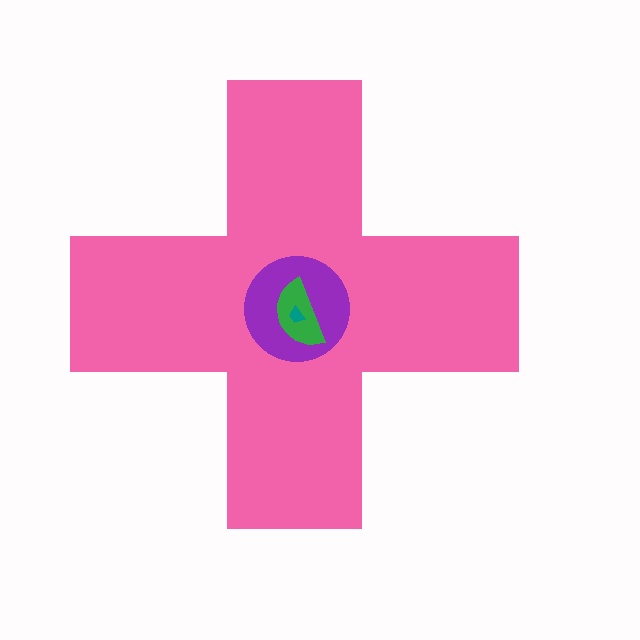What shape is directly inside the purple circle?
The green semicircle.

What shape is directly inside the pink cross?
The purple circle.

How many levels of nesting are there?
4.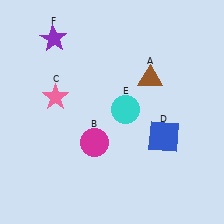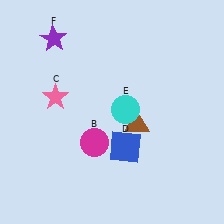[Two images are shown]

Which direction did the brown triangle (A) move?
The brown triangle (A) moved down.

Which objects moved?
The objects that moved are: the brown triangle (A), the blue square (D).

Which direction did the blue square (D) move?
The blue square (D) moved left.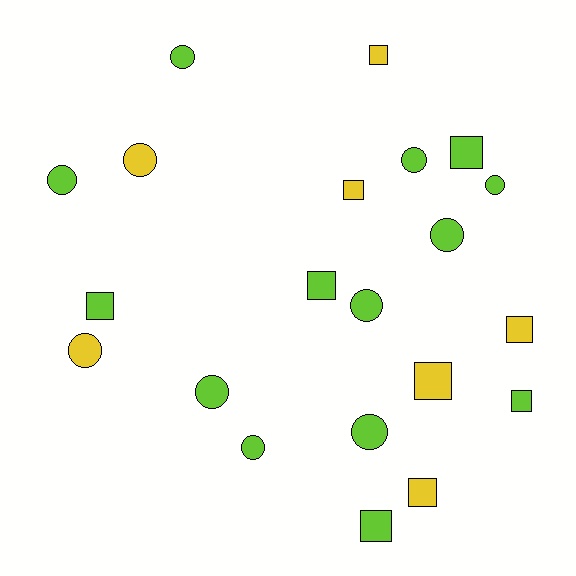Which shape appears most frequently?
Circle, with 11 objects.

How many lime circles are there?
There are 9 lime circles.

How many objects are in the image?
There are 21 objects.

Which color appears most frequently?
Lime, with 14 objects.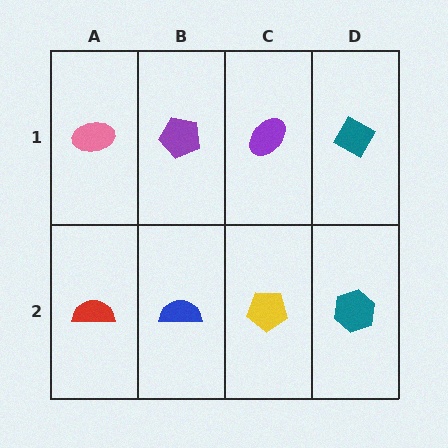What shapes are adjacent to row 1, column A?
A red semicircle (row 2, column A), a purple pentagon (row 1, column B).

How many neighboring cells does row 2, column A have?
2.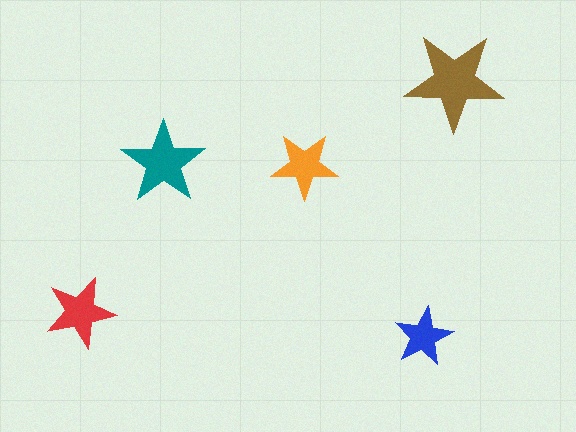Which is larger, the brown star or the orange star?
The brown one.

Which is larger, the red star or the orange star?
The red one.